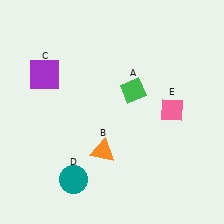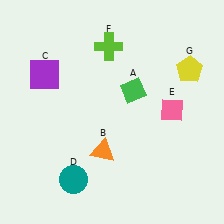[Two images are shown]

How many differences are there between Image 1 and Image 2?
There are 2 differences between the two images.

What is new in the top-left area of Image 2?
A lime cross (F) was added in the top-left area of Image 2.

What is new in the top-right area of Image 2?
A yellow pentagon (G) was added in the top-right area of Image 2.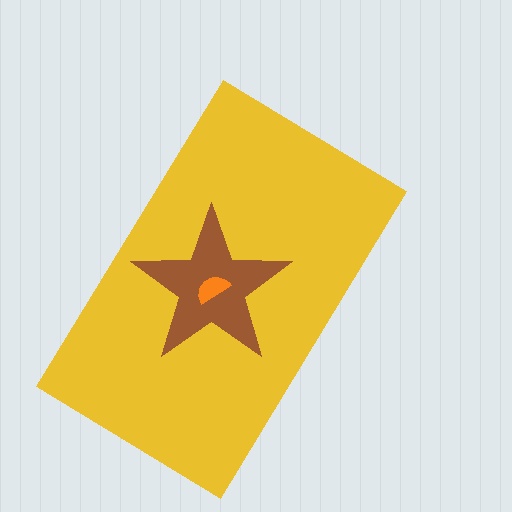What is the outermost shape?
The yellow rectangle.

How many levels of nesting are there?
3.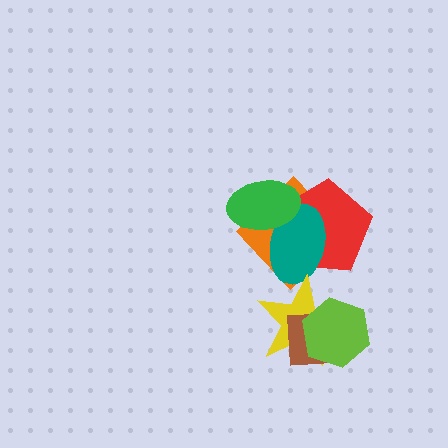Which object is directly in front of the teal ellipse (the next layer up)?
The yellow star is directly in front of the teal ellipse.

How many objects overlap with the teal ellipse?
4 objects overlap with the teal ellipse.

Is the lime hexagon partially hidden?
No, no other shape covers it.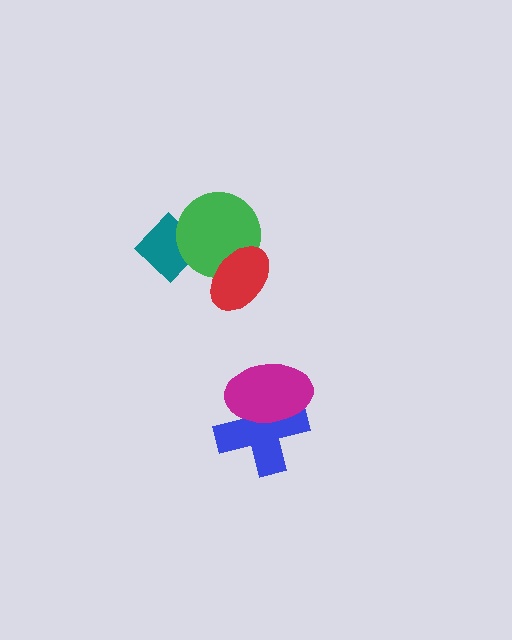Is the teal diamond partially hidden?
Yes, it is partially covered by another shape.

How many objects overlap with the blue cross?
1 object overlaps with the blue cross.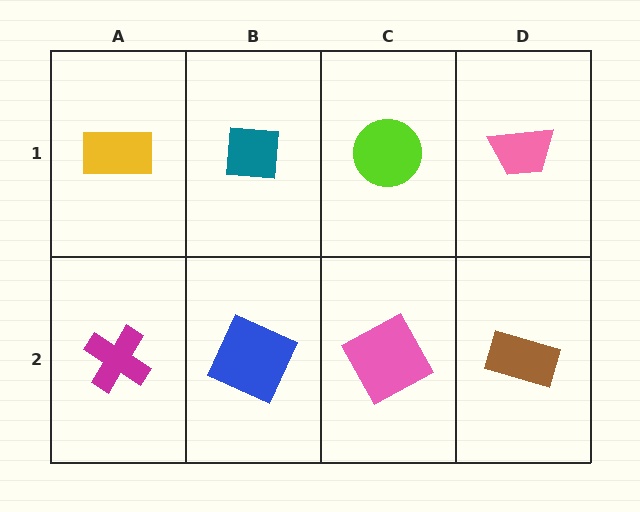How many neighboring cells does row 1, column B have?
3.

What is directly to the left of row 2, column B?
A magenta cross.